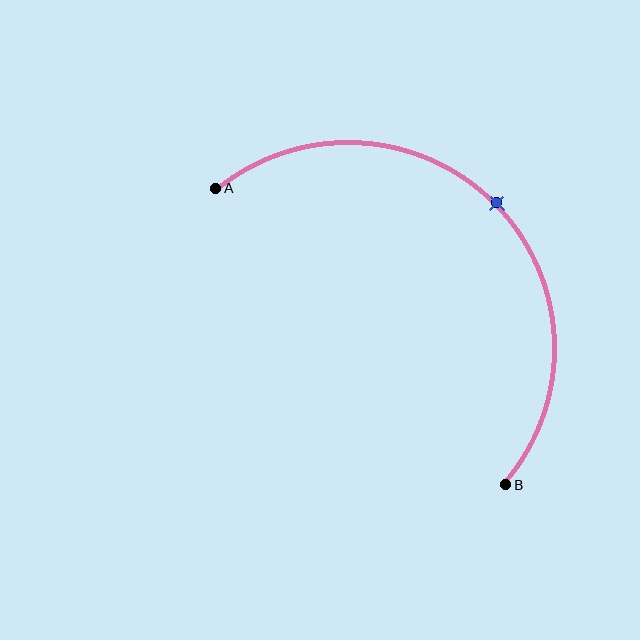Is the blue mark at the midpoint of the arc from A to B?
Yes. The blue mark lies on the arc at equal arc-length from both A and B — it is the arc midpoint.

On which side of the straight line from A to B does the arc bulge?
The arc bulges above and to the right of the straight line connecting A and B.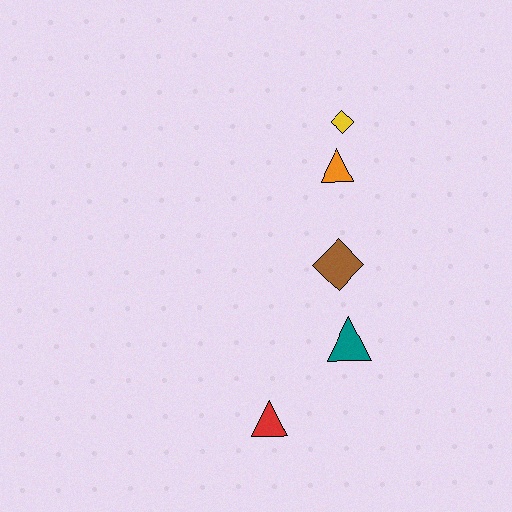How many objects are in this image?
There are 5 objects.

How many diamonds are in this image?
There are 2 diamonds.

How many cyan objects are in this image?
There are no cyan objects.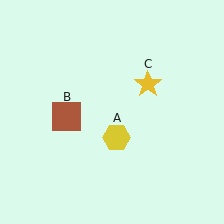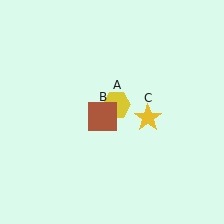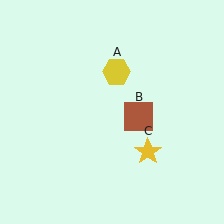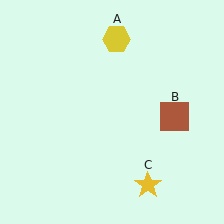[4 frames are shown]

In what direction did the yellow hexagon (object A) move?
The yellow hexagon (object A) moved up.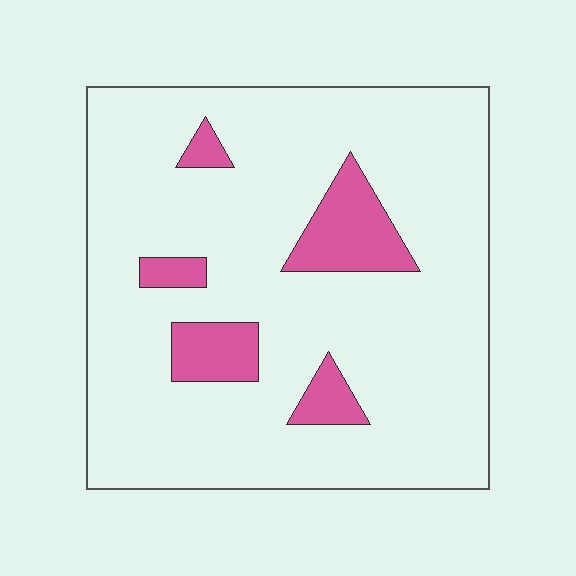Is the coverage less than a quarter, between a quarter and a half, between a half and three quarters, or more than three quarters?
Less than a quarter.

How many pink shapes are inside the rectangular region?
5.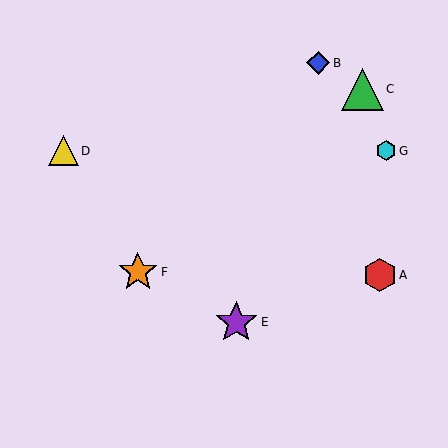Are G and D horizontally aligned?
Yes, both are at y≈151.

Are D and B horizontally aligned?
No, D is at y≈151 and B is at y≈63.